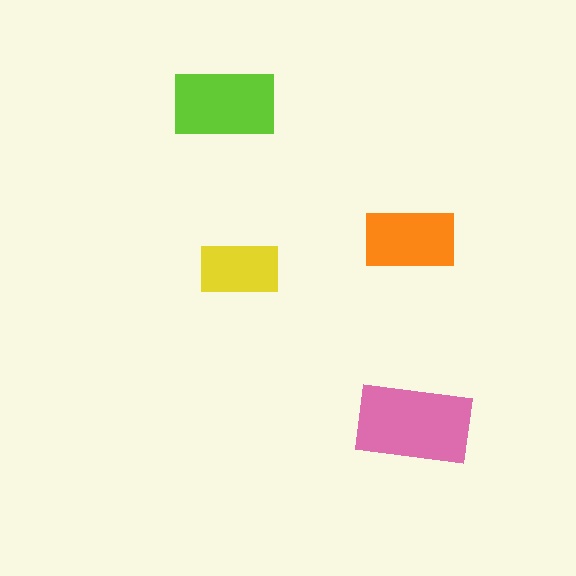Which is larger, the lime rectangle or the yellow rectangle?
The lime one.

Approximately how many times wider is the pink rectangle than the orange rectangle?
About 1.5 times wider.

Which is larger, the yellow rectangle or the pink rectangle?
The pink one.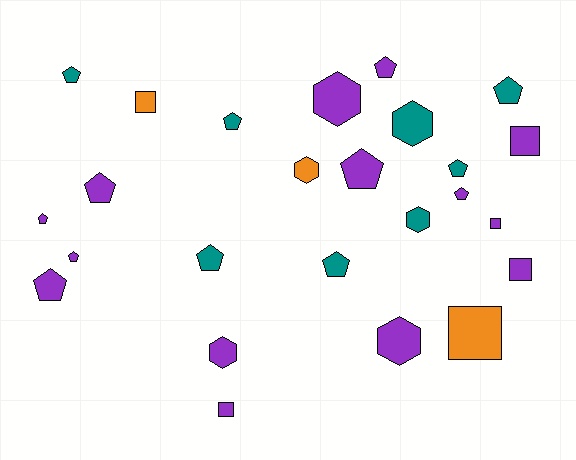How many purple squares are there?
There are 4 purple squares.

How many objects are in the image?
There are 25 objects.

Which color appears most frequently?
Purple, with 14 objects.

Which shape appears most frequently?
Pentagon, with 13 objects.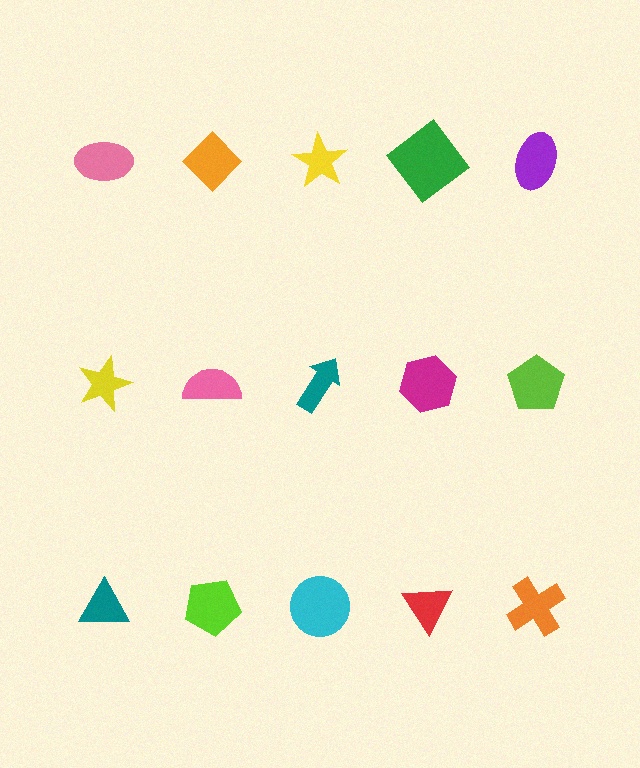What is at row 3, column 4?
A red triangle.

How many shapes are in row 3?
5 shapes.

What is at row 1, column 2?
An orange diamond.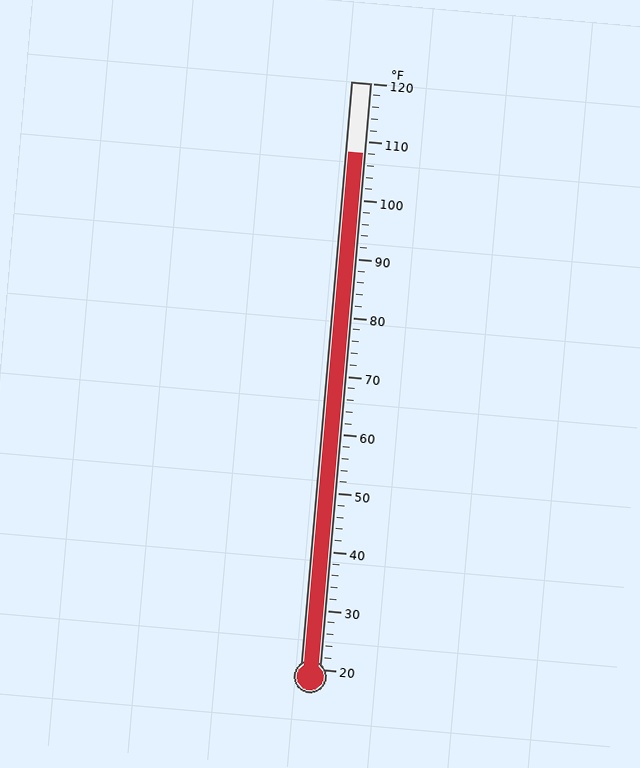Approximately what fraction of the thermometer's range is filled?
The thermometer is filled to approximately 90% of its range.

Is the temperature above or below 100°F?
The temperature is above 100°F.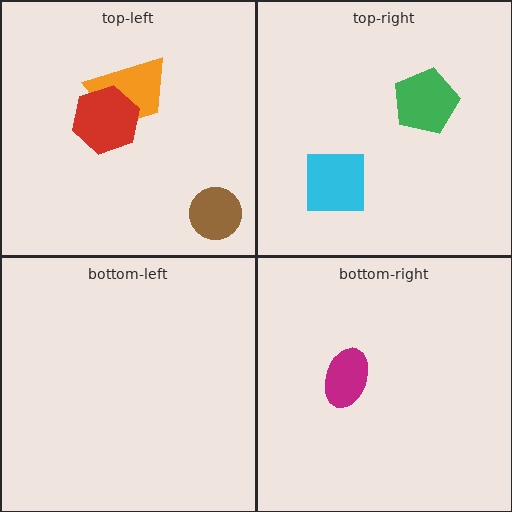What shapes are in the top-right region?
The green pentagon, the cyan square.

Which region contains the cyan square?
The top-right region.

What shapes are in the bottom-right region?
The magenta ellipse.